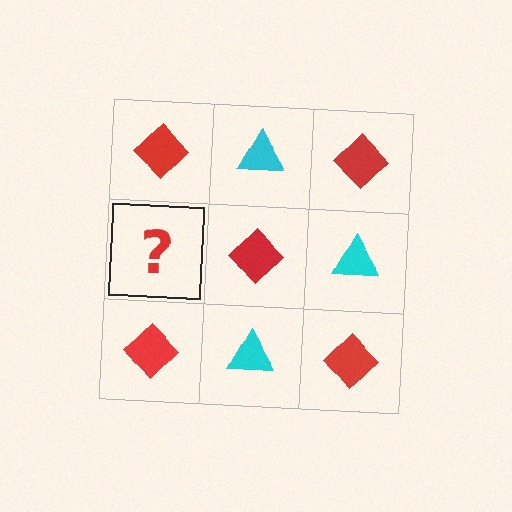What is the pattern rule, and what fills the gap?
The rule is that it alternates red diamond and cyan triangle in a checkerboard pattern. The gap should be filled with a cyan triangle.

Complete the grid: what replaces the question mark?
The question mark should be replaced with a cyan triangle.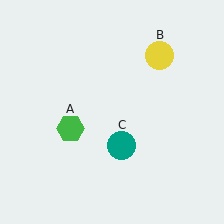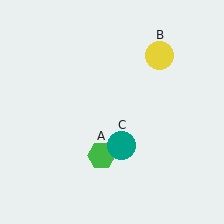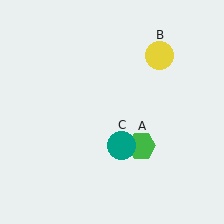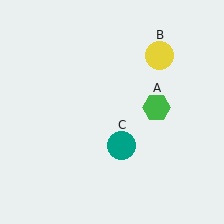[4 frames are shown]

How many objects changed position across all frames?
1 object changed position: green hexagon (object A).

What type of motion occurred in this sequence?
The green hexagon (object A) rotated counterclockwise around the center of the scene.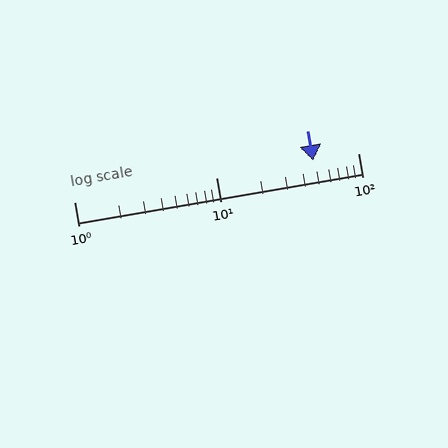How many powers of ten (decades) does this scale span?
The scale spans 2 decades, from 1 to 100.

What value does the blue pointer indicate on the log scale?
The pointer indicates approximately 48.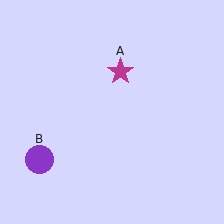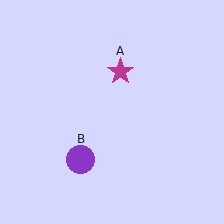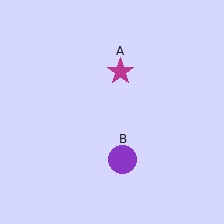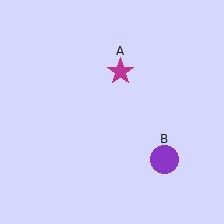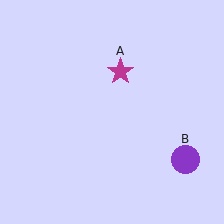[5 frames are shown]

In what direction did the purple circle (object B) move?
The purple circle (object B) moved right.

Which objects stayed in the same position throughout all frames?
Magenta star (object A) remained stationary.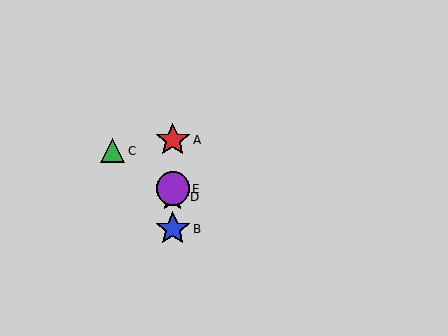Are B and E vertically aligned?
Yes, both are at x≈173.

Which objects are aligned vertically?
Objects A, B, D, E are aligned vertically.